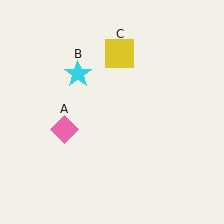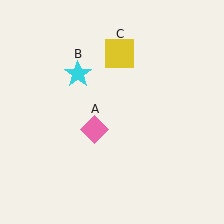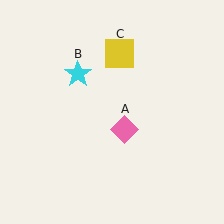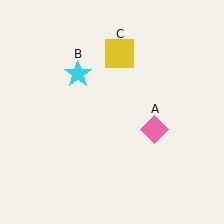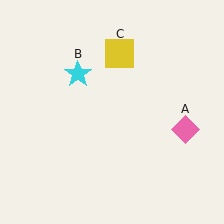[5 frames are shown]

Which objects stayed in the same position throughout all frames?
Cyan star (object B) and yellow square (object C) remained stationary.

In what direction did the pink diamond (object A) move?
The pink diamond (object A) moved right.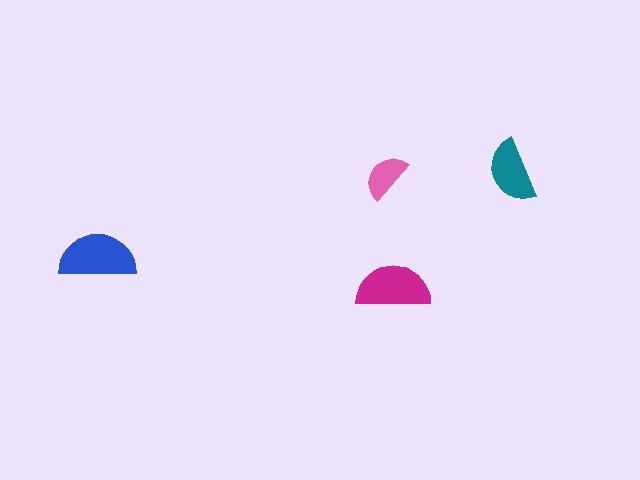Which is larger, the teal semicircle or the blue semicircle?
The blue one.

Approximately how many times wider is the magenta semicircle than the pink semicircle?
About 1.5 times wider.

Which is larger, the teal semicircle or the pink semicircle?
The teal one.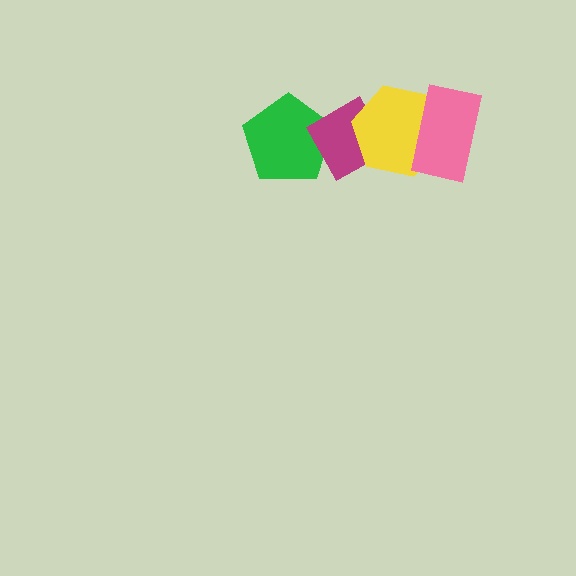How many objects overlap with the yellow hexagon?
2 objects overlap with the yellow hexagon.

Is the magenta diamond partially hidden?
Yes, it is partially covered by another shape.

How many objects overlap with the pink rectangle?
1 object overlaps with the pink rectangle.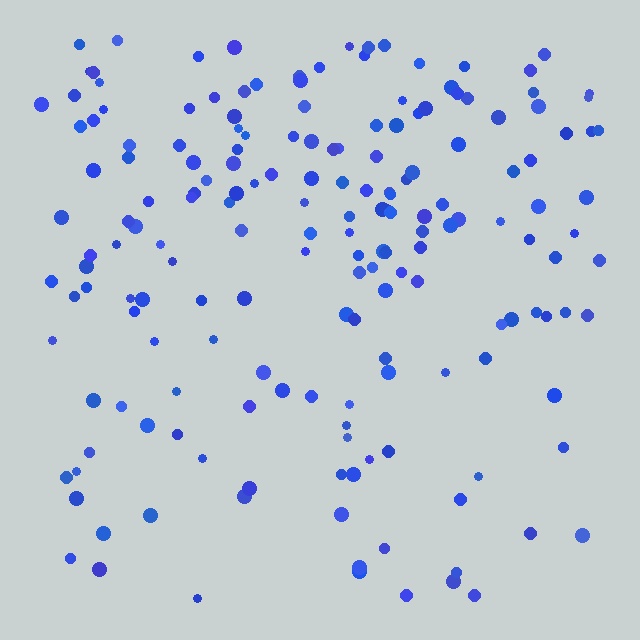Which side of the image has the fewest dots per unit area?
The bottom.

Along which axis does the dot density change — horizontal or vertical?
Vertical.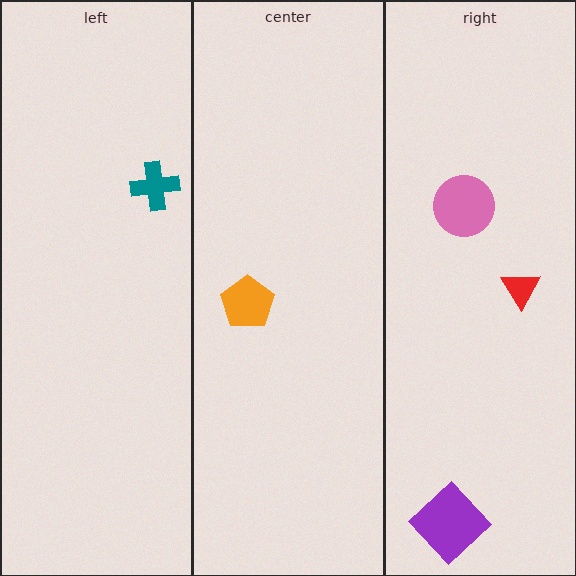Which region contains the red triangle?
The right region.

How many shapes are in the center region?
1.